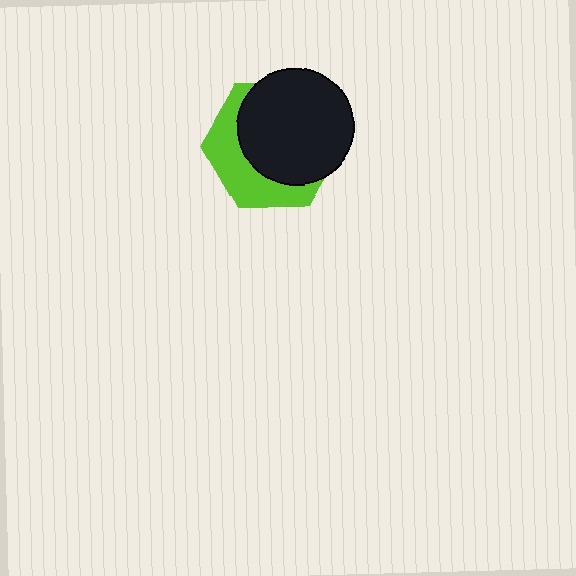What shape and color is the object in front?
The object in front is a black circle.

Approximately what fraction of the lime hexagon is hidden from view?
Roughly 62% of the lime hexagon is hidden behind the black circle.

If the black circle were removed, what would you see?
You would see the complete lime hexagon.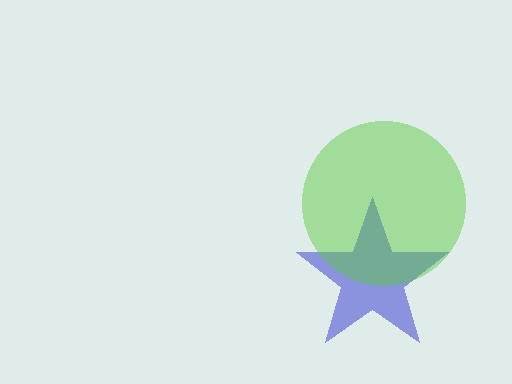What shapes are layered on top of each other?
The layered shapes are: a blue star, a lime circle.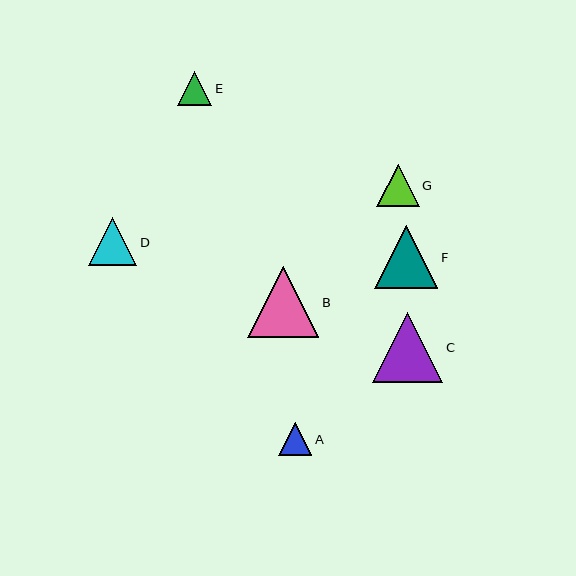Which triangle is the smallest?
Triangle A is the smallest with a size of approximately 33 pixels.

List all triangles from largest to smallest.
From largest to smallest: B, C, F, D, G, E, A.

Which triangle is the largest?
Triangle B is the largest with a size of approximately 71 pixels.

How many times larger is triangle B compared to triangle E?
Triangle B is approximately 2.1 times the size of triangle E.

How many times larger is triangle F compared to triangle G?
Triangle F is approximately 1.5 times the size of triangle G.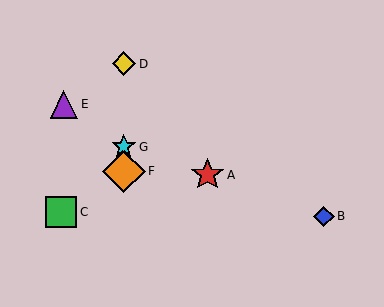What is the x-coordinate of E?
Object E is at x≈64.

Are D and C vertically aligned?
No, D is at x≈124 and C is at x≈61.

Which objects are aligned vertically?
Objects D, F, G are aligned vertically.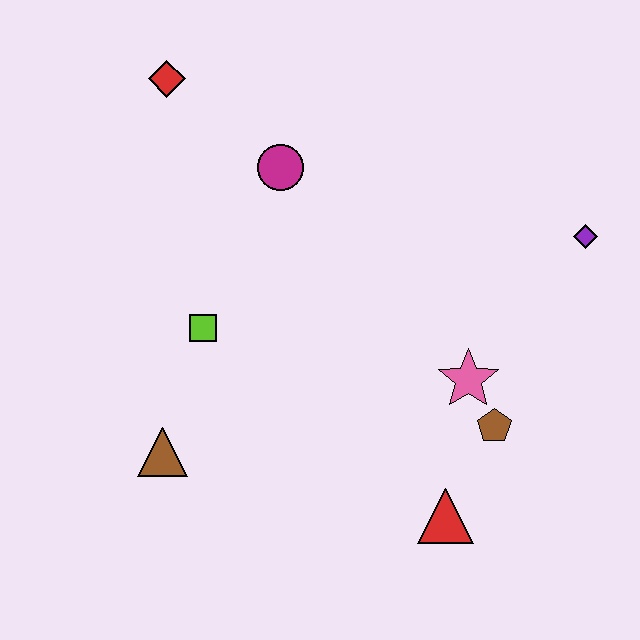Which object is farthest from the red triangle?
The red diamond is farthest from the red triangle.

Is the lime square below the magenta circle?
Yes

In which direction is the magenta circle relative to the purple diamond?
The magenta circle is to the left of the purple diamond.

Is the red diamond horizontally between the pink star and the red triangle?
No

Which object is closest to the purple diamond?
The pink star is closest to the purple diamond.